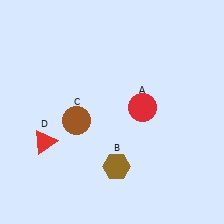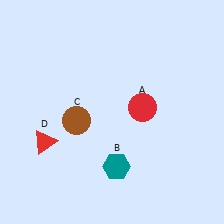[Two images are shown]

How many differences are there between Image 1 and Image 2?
There is 1 difference between the two images.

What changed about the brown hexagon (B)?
In Image 1, B is brown. In Image 2, it changed to teal.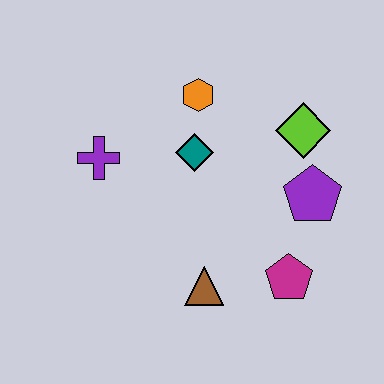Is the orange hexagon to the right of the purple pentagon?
No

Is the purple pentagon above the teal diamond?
No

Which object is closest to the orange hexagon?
The teal diamond is closest to the orange hexagon.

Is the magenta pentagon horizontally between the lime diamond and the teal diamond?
Yes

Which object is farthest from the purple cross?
The magenta pentagon is farthest from the purple cross.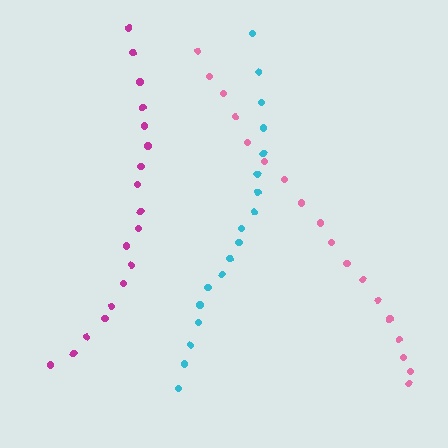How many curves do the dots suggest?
There are 3 distinct paths.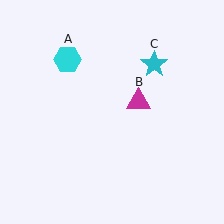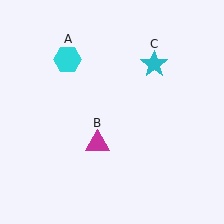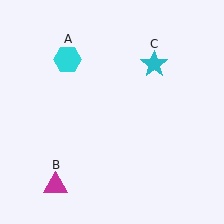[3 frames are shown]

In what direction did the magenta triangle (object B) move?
The magenta triangle (object B) moved down and to the left.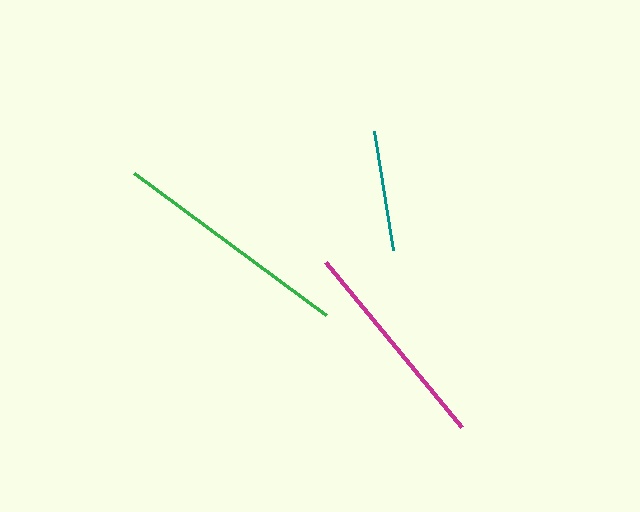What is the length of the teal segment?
The teal segment is approximately 121 pixels long.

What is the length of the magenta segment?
The magenta segment is approximately 214 pixels long.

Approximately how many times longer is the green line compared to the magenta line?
The green line is approximately 1.1 times the length of the magenta line.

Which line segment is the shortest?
The teal line is the shortest at approximately 121 pixels.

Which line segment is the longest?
The green line is the longest at approximately 239 pixels.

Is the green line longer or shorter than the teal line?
The green line is longer than the teal line.